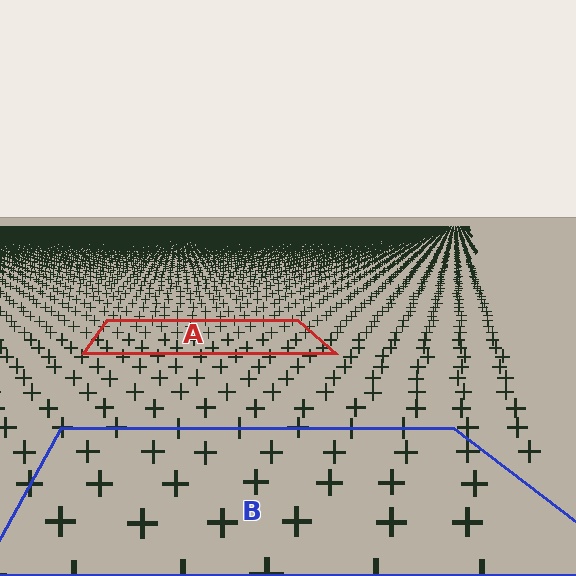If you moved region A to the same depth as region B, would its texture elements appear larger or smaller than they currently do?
They would appear larger. At a closer depth, the same texture elements are projected at a bigger on-screen size.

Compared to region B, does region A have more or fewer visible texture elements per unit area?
Region A has more texture elements per unit area — they are packed more densely because it is farther away.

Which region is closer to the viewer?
Region B is closer. The texture elements there are larger and more spread out.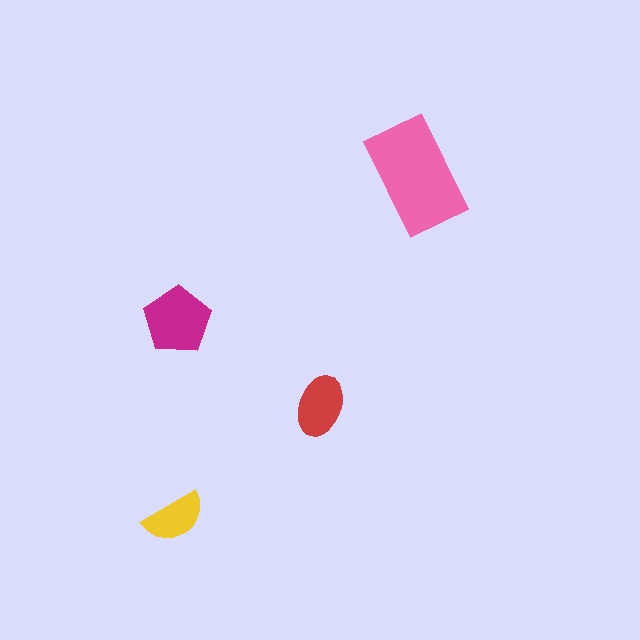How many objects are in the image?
There are 4 objects in the image.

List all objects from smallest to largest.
The yellow semicircle, the red ellipse, the magenta pentagon, the pink rectangle.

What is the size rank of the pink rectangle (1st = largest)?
1st.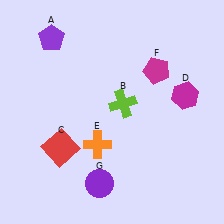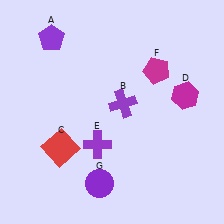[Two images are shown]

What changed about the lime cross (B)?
In Image 1, B is lime. In Image 2, it changed to purple.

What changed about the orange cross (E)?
In Image 1, E is orange. In Image 2, it changed to purple.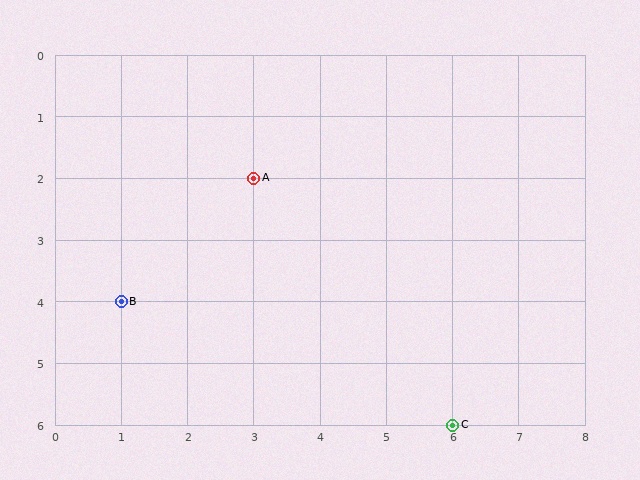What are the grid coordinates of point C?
Point C is at grid coordinates (6, 6).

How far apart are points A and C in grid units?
Points A and C are 3 columns and 4 rows apart (about 5.0 grid units diagonally).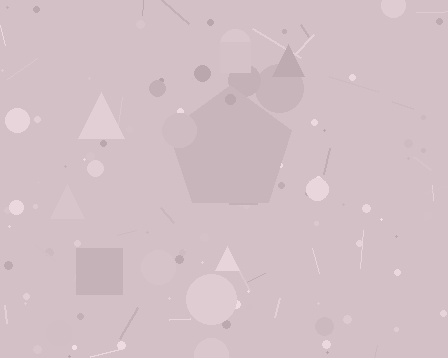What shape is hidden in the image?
A pentagon is hidden in the image.